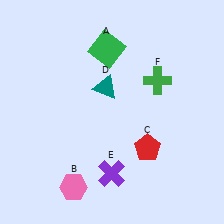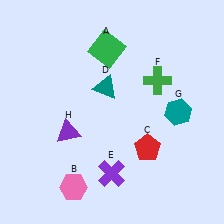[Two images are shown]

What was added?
A teal hexagon (G), a purple triangle (H) were added in Image 2.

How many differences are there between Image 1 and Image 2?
There are 2 differences between the two images.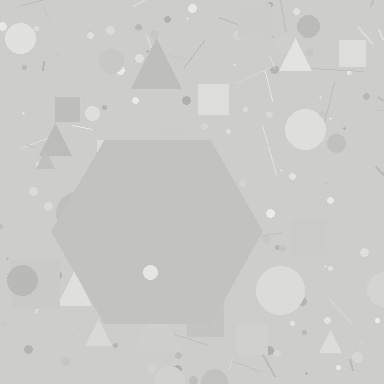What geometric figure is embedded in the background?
A hexagon is embedded in the background.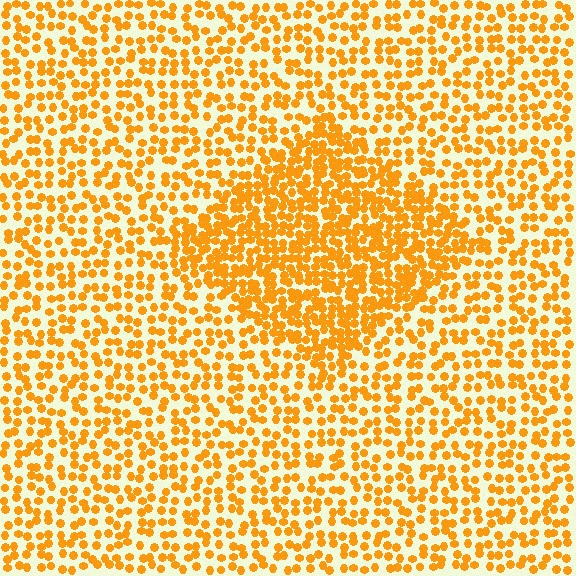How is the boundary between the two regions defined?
The boundary is defined by a change in element density (approximately 1.9x ratio). All elements are the same color, size, and shape.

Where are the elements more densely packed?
The elements are more densely packed inside the diamond boundary.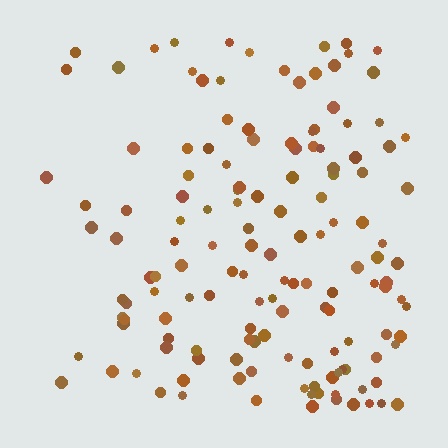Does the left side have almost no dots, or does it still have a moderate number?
Still a moderate number, just noticeably fewer than the right.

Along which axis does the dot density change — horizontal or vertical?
Horizontal.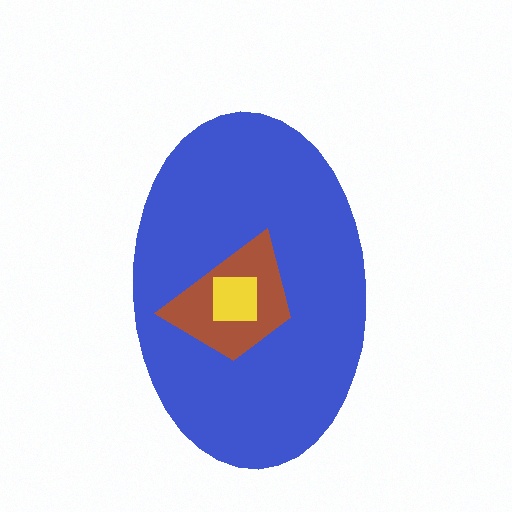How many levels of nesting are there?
3.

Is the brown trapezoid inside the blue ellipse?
Yes.